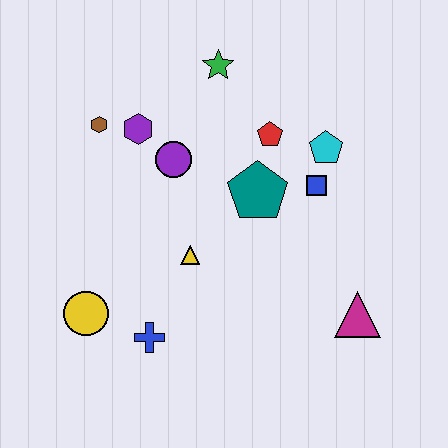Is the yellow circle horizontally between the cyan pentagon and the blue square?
No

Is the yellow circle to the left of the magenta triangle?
Yes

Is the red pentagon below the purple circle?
No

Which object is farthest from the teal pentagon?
The yellow circle is farthest from the teal pentagon.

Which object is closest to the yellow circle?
The blue cross is closest to the yellow circle.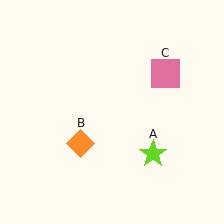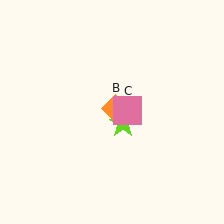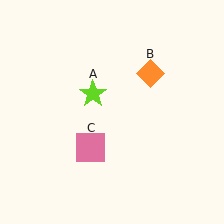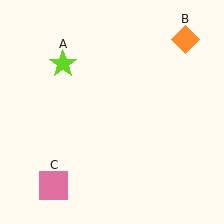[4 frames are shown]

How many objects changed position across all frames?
3 objects changed position: lime star (object A), orange diamond (object B), pink square (object C).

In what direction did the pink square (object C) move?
The pink square (object C) moved down and to the left.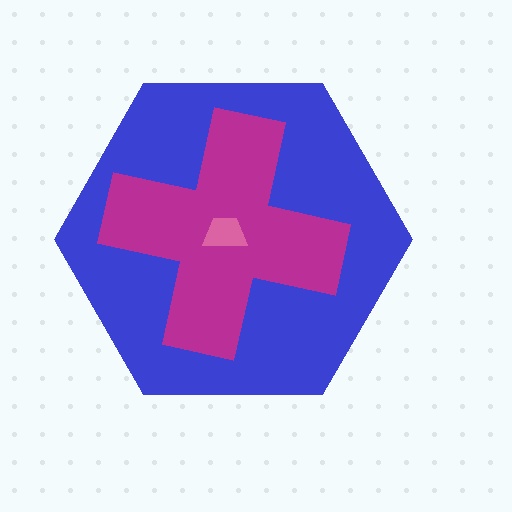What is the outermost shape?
The blue hexagon.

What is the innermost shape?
The pink trapezoid.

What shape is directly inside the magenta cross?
The pink trapezoid.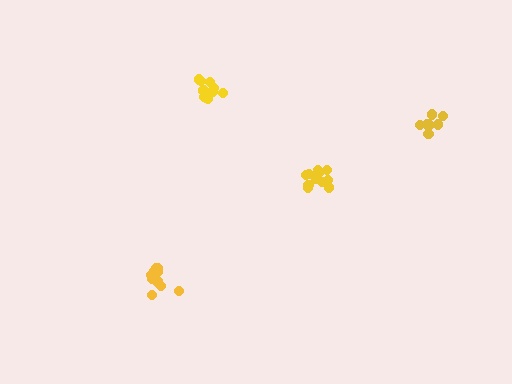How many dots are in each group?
Group 1: 12 dots, Group 2: 7 dots, Group 3: 11 dots, Group 4: 12 dots (42 total).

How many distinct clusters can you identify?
There are 4 distinct clusters.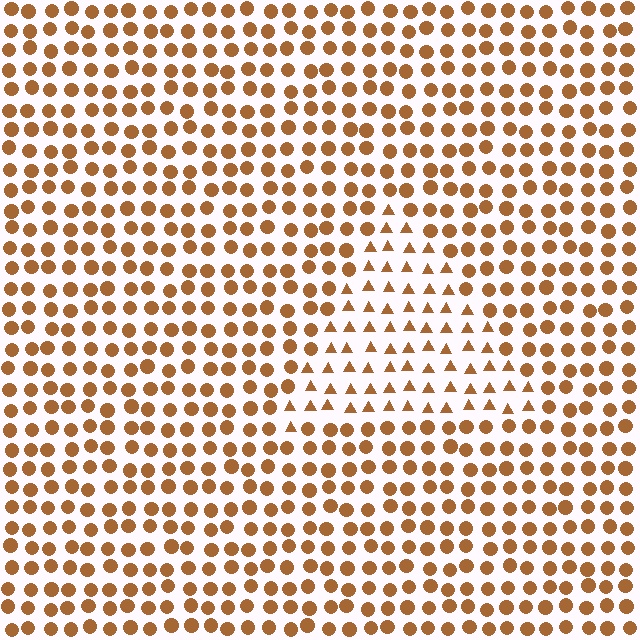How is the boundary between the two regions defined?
The boundary is defined by a change in element shape: triangles inside vs. circles outside. All elements share the same color and spacing.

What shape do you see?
I see a triangle.